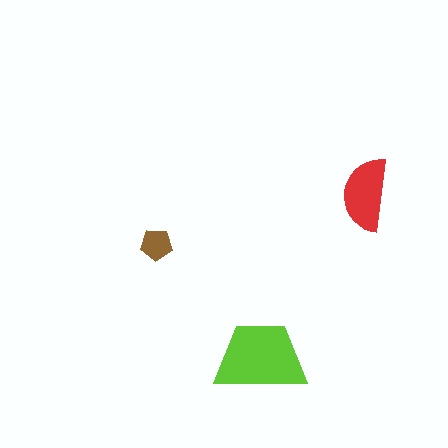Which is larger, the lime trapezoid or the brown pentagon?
The lime trapezoid.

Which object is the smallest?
The brown pentagon.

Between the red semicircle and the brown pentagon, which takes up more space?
The red semicircle.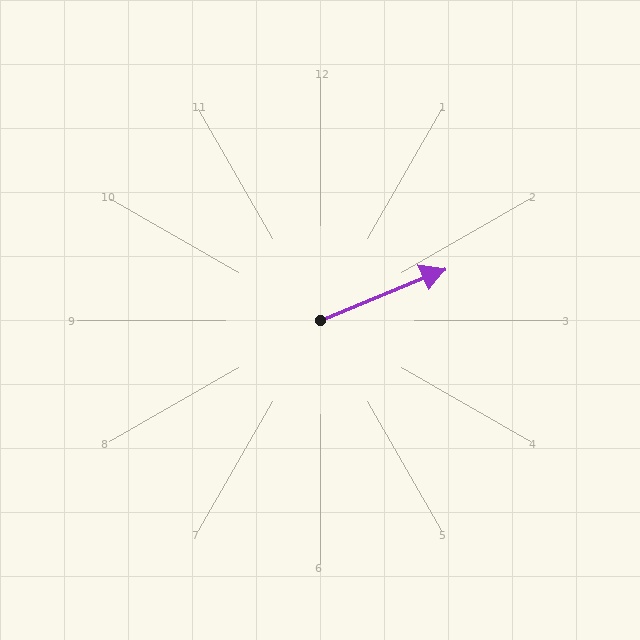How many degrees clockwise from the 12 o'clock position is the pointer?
Approximately 68 degrees.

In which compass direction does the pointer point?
East.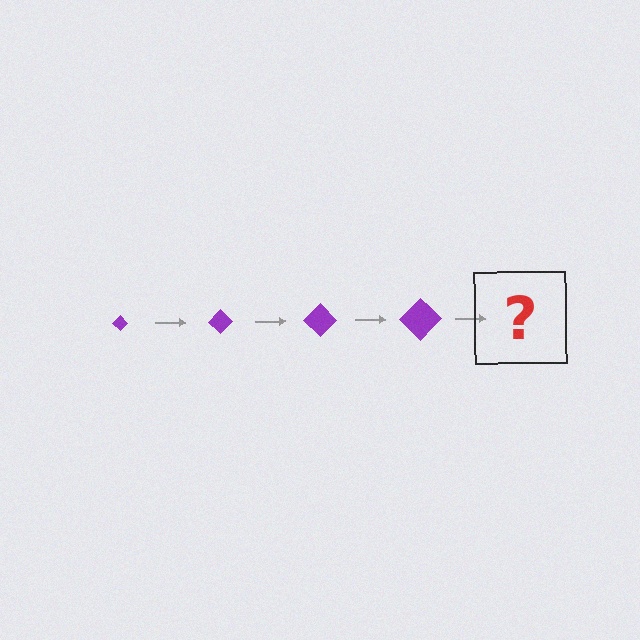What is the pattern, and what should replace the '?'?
The pattern is that the diamond gets progressively larger each step. The '?' should be a purple diamond, larger than the previous one.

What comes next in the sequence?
The next element should be a purple diamond, larger than the previous one.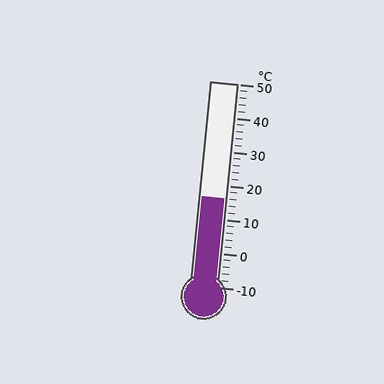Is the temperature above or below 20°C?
The temperature is below 20°C.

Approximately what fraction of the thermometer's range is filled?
The thermometer is filled to approximately 45% of its range.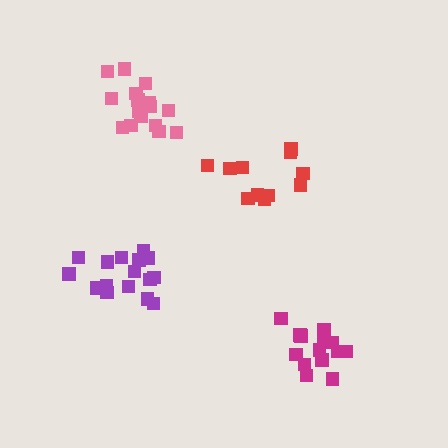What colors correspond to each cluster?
The clusters are colored: red, purple, pink, magenta.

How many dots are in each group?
Group 1: 11 dots, Group 2: 16 dots, Group 3: 16 dots, Group 4: 14 dots (57 total).